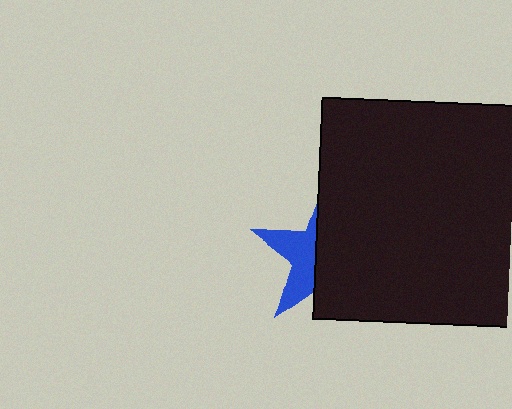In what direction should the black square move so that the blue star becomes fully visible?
The black square should move right. That is the shortest direction to clear the overlap and leave the blue star fully visible.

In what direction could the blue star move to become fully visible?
The blue star could move left. That would shift it out from behind the black square entirely.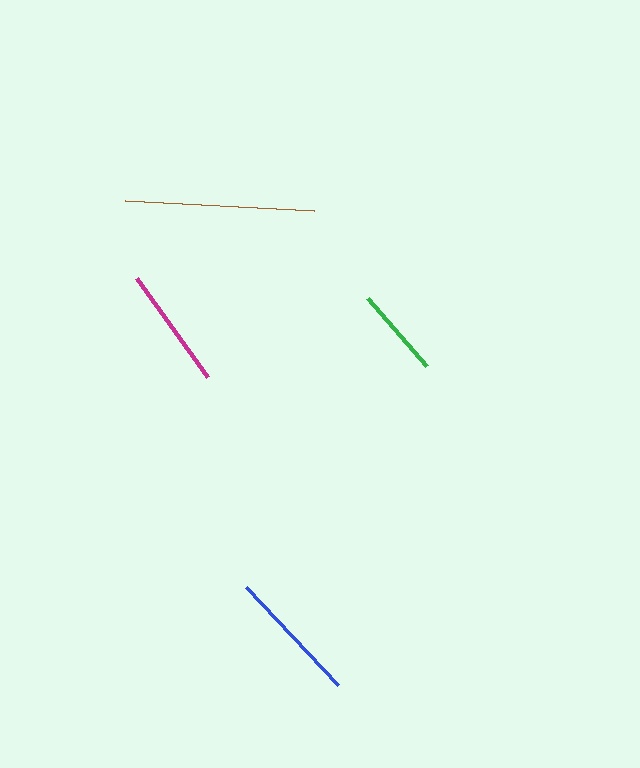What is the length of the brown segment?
The brown segment is approximately 189 pixels long.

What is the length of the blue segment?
The blue segment is approximately 134 pixels long.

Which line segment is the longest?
The brown line is the longest at approximately 189 pixels.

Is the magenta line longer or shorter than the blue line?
The blue line is longer than the magenta line.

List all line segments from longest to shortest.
From longest to shortest: brown, blue, magenta, green.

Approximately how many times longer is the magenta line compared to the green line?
The magenta line is approximately 1.4 times the length of the green line.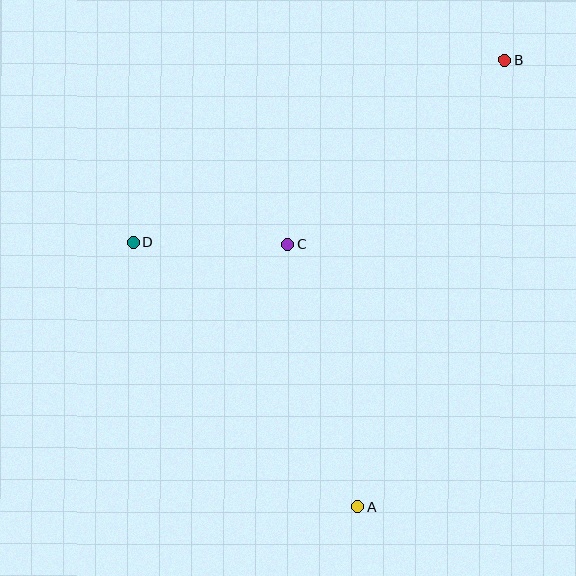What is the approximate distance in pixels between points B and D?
The distance between B and D is approximately 413 pixels.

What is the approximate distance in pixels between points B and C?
The distance between B and C is approximately 285 pixels.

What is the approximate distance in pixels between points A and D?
The distance between A and D is approximately 347 pixels.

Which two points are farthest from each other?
Points A and B are farthest from each other.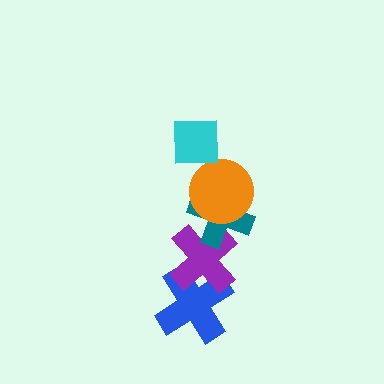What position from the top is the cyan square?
The cyan square is 1st from the top.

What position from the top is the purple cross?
The purple cross is 4th from the top.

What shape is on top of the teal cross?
The orange circle is on top of the teal cross.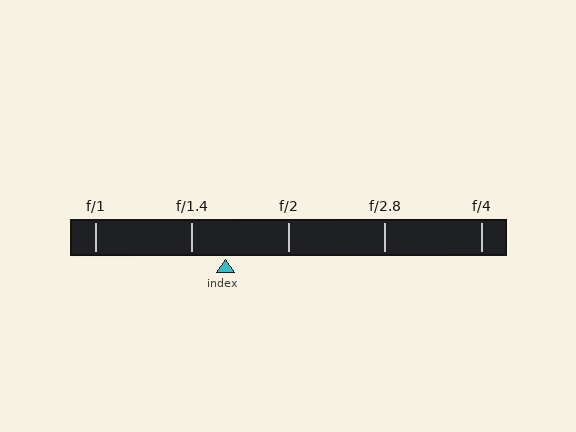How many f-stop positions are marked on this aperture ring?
There are 5 f-stop positions marked.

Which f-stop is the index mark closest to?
The index mark is closest to f/1.4.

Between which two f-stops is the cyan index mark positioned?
The index mark is between f/1.4 and f/2.